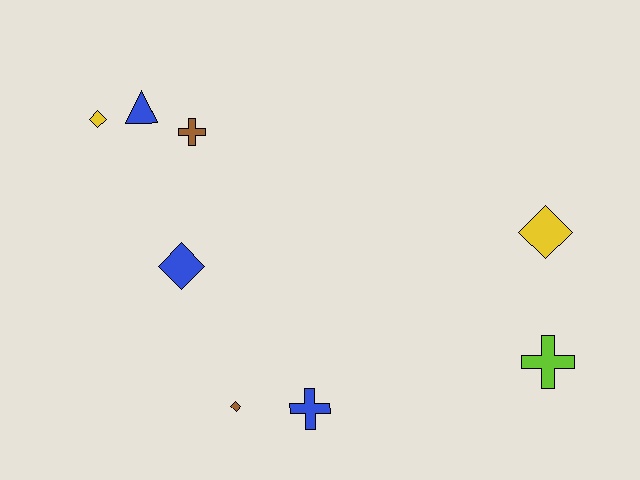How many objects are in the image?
There are 8 objects.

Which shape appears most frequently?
Diamond, with 4 objects.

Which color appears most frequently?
Blue, with 3 objects.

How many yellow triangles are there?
There are no yellow triangles.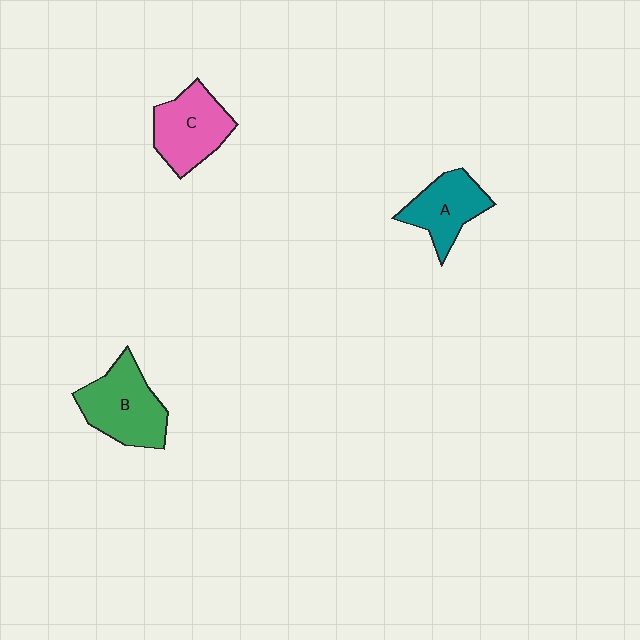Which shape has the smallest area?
Shape A (teal).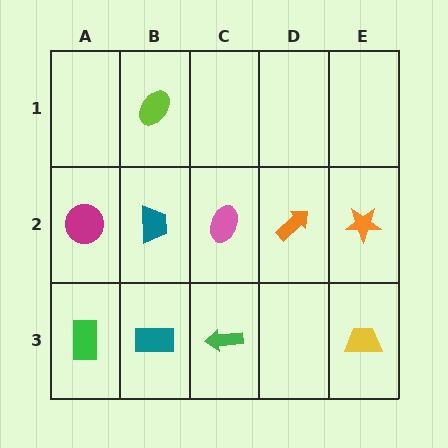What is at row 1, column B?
A lime ellipse.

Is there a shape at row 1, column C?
No, that cell is empty.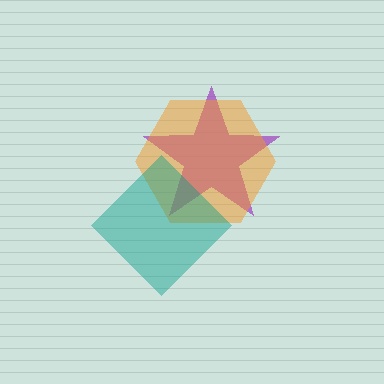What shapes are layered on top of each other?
The layered shapes are: a purple star, an orange hexagon, a teal diamond.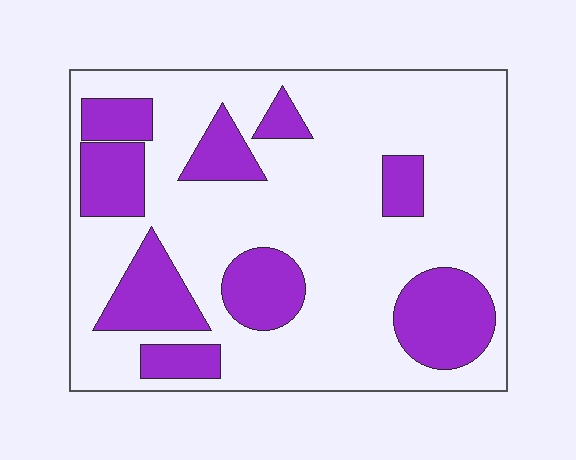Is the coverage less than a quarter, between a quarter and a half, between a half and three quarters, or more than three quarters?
Between a quarter and a half.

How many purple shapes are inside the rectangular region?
9.